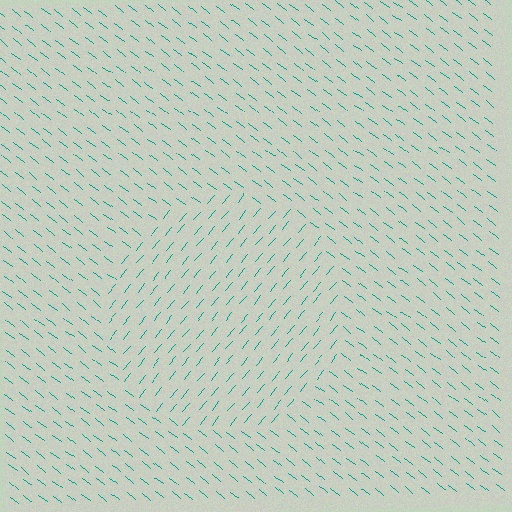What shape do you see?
I see a circle.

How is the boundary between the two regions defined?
The boundary is defined purely by a change in line orientation (approximately 88 degrees difference). All lines are the same color and thickness.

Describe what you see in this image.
The image is filled with small teal line segments. A circle region in the image has lines oriented differently from the surrounding lines, creating a visible texture boundary.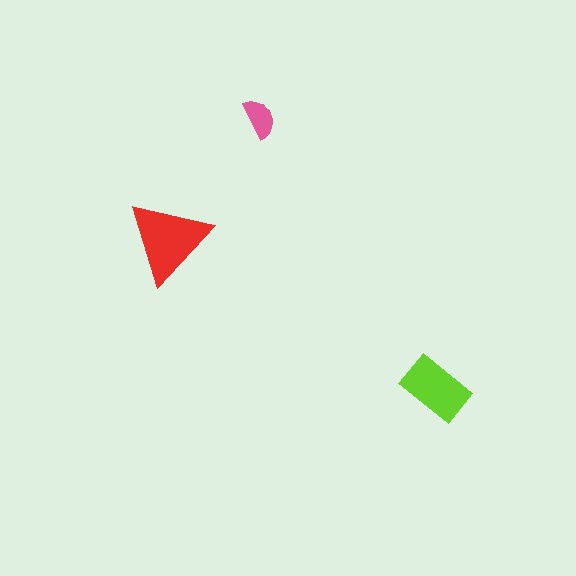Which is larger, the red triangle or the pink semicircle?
The red triangle.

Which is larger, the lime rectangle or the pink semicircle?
The lime rectangle.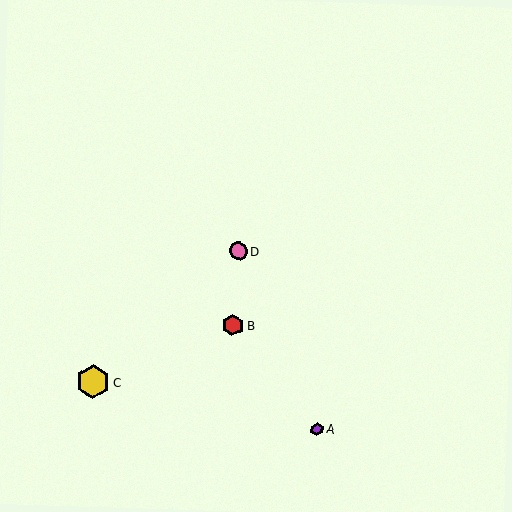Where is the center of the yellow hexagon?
The center of the yellow hexagon is at (93, 382).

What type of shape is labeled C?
Shape C is a yellow hexagon.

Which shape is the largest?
The yellow hexagon (labeled C) is the largest.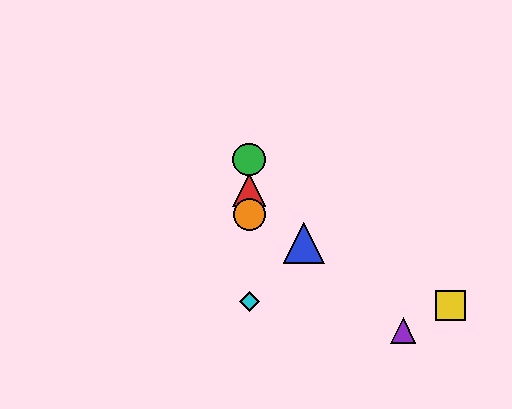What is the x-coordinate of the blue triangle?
The blue triangle is at x≈304.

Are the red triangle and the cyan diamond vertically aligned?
Yes, both are at x≈249.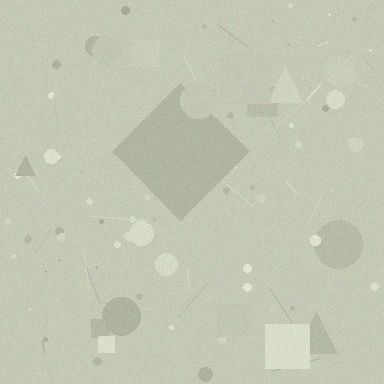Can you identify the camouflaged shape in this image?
The camouflaged shape is a diamond.